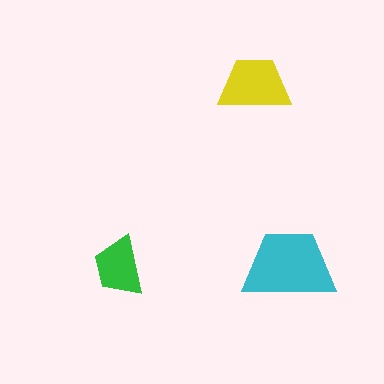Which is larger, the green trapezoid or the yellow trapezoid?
The yellow one.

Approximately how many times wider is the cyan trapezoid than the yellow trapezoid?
About 1.5 times wider.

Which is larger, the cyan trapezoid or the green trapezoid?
The cyan one.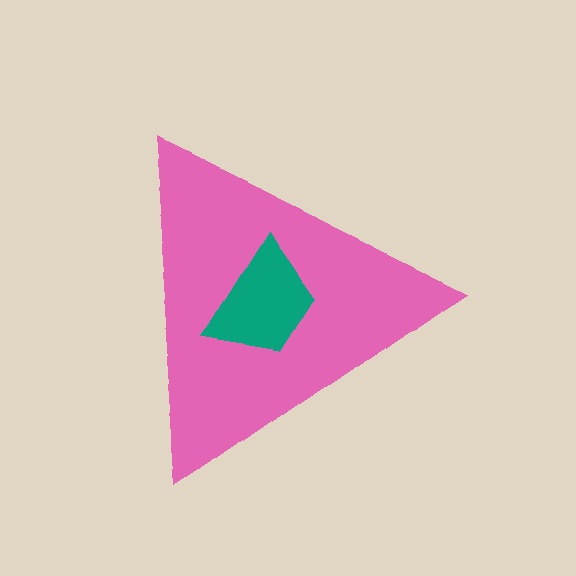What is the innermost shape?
The teal trapezoid.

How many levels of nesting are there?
2.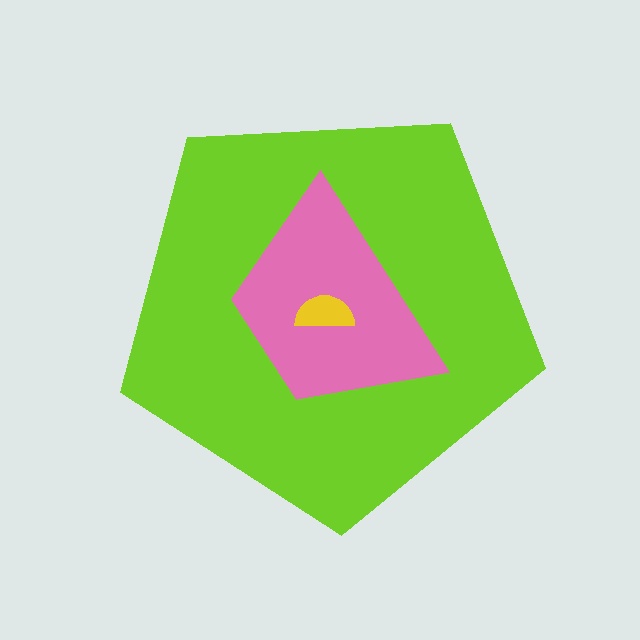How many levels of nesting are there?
3.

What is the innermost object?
The yellow semicircle.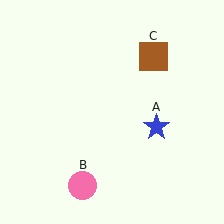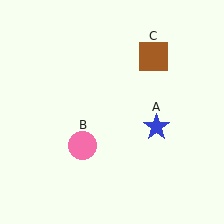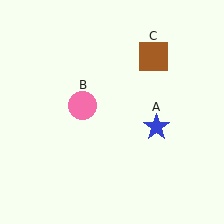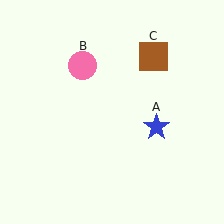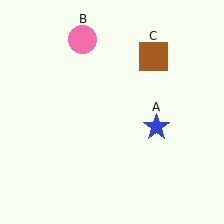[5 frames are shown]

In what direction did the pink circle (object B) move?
The pink circle (object B) moved up.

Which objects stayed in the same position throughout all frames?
Blue star (object A) and brown square (object C) remained stationary.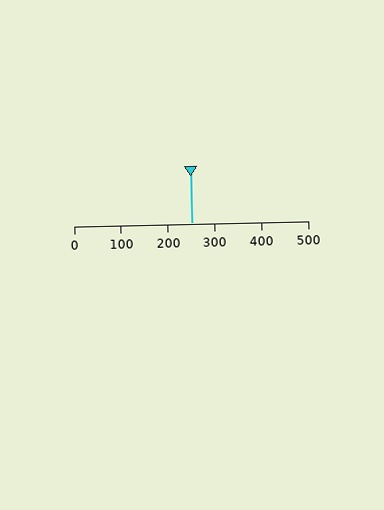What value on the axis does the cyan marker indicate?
The marker indicates approximately 250.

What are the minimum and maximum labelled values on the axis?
The axis runs from 0 to 500.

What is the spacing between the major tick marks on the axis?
The major ticks are spaced 100 apart.